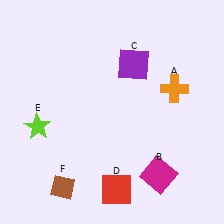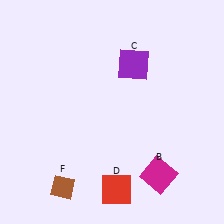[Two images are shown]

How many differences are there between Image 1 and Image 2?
There are 2 differences between the two images.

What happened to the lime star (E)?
The lime star (E) was removed in Image 2. It was in the bottom-left area of Image 1.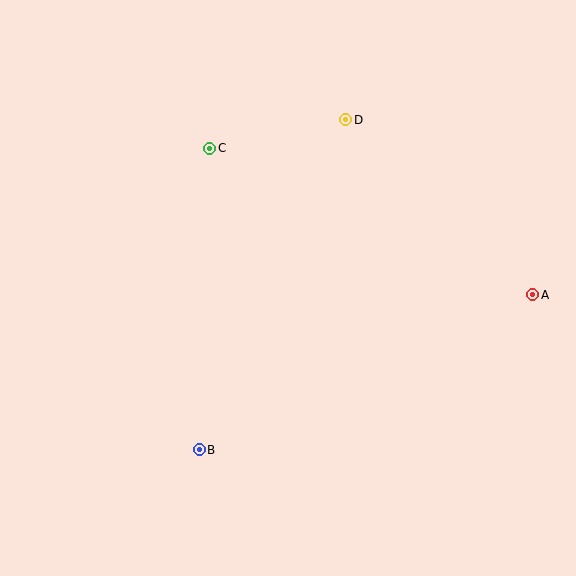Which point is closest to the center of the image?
Point C at (210, 148) is closest to the center.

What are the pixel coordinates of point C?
Point C is at (210, 148).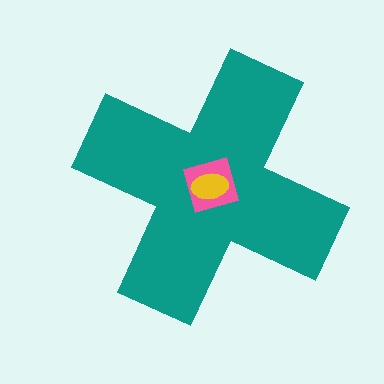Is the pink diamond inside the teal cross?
Yes.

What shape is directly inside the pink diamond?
The yellow ellipse.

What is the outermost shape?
The teal cross.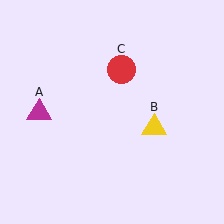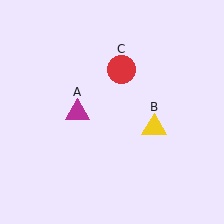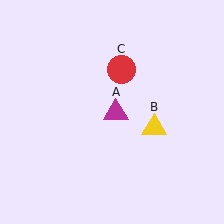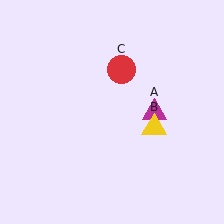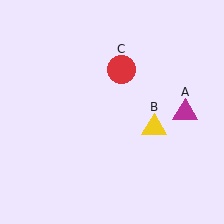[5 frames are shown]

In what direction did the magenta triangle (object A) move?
The magenta triangle (object A) moved right.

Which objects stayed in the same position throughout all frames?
Yellow triangle (object B) and red circle (object C) remained stationary.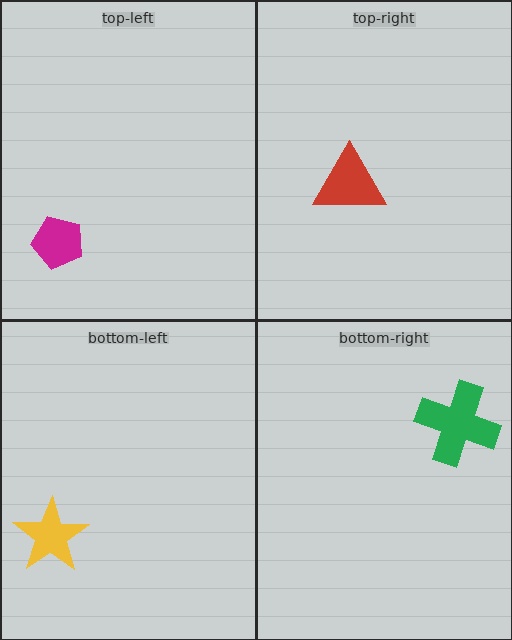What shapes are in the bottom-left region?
The yellow star.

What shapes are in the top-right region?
The red triangle.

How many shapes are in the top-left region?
1.